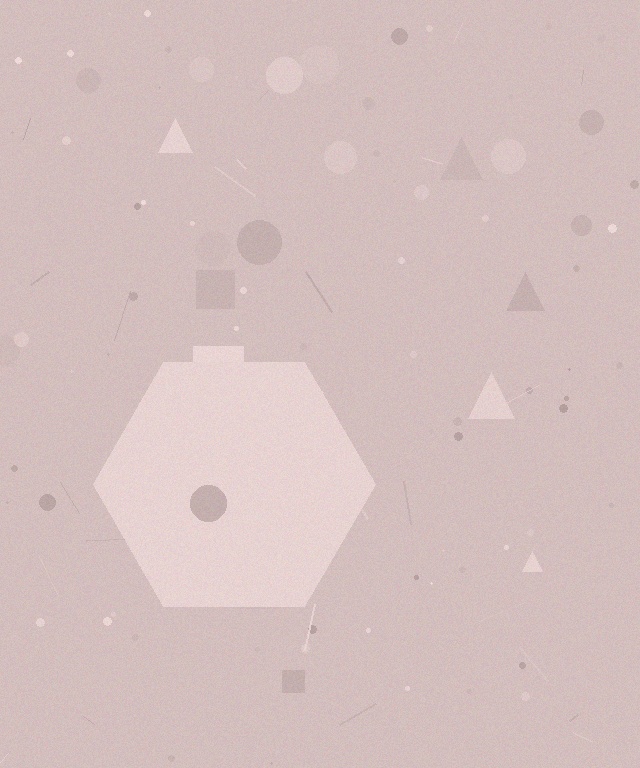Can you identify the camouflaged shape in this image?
The camouflaged shape is a hexagon.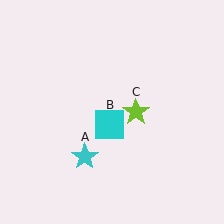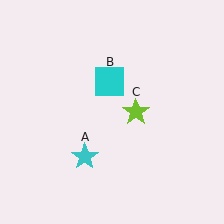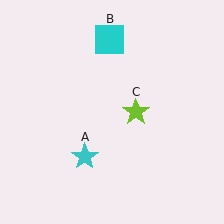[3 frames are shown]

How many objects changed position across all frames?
1 object changed position: cyan square (object B).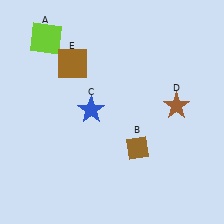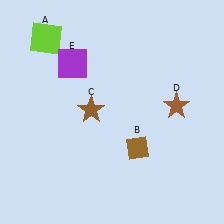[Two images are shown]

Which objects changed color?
C changed from blue to brown. E changed from brown to purple.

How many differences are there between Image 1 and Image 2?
There are 2 differences between the two images.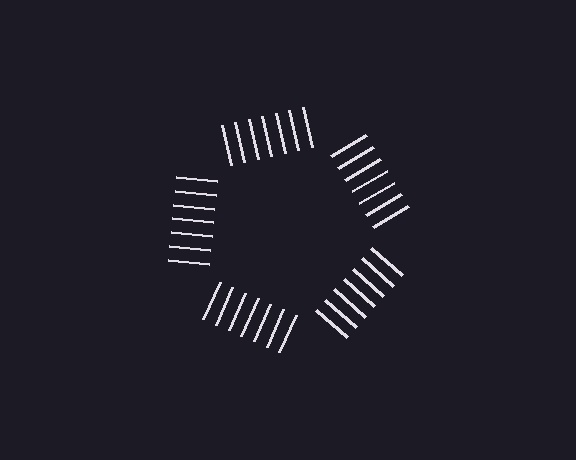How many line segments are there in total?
35 — 7 along each of the 5 edges.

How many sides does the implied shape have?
5 sides — the line-ends trace a pentagon.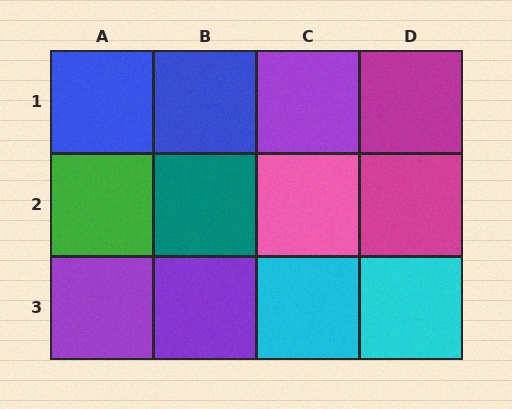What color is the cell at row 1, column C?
Purple.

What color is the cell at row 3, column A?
Purple.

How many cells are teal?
1 cell is teal.